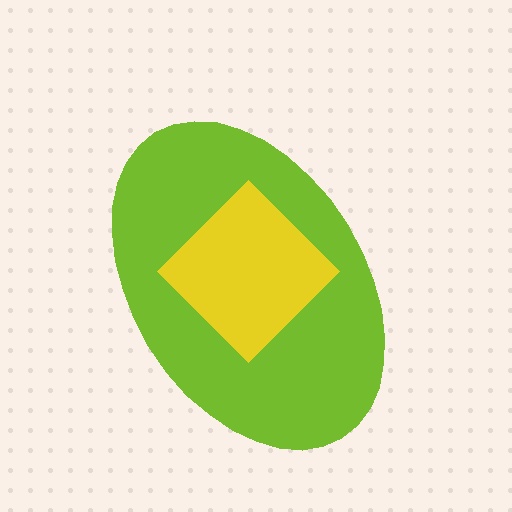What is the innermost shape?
The yellow diamond.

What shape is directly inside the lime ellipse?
The yellow diamond.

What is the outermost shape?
The lime ellipse.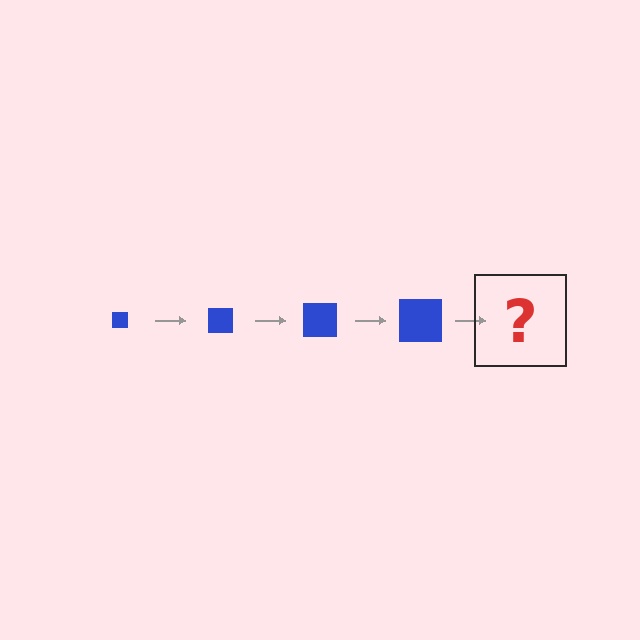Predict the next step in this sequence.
The next step is a blue square, larger than the previous one.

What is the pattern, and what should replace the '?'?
The pattern is that the square gets progressively larger each step. The '?' should be a blue square, larger than the previous one.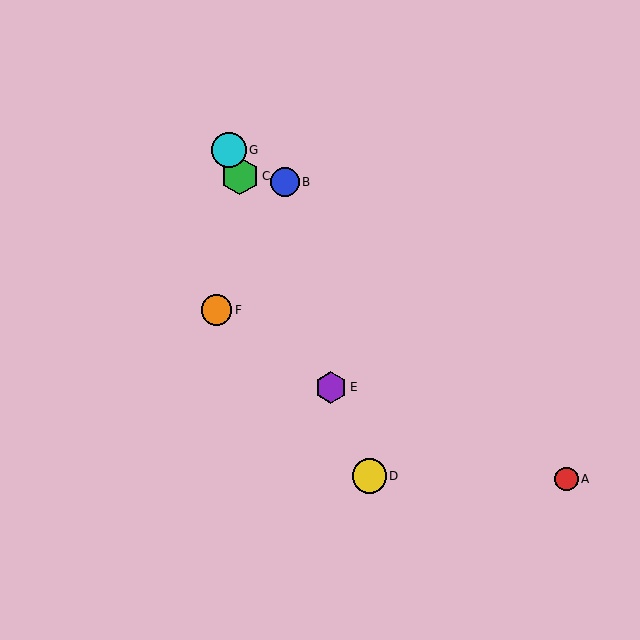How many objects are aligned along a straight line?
4 objects (C, D, E, G) are aligned along a straight line.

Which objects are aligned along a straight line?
Objects C, D, E, G are aligned along a straight line.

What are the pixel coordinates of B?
Object B is at (285, 182).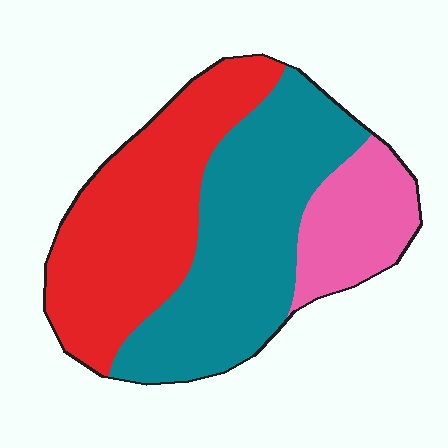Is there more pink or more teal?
Teal.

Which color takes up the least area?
Pink, at roughly 15%.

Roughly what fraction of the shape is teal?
Teal takes up about two fifths (2/5) of the shape.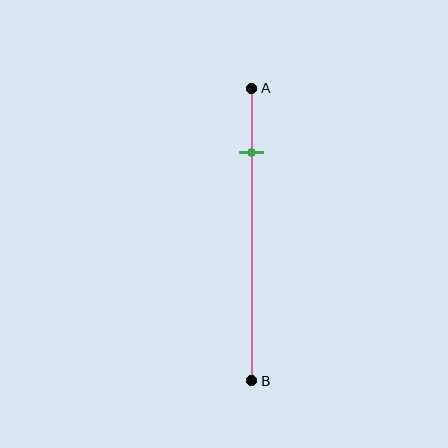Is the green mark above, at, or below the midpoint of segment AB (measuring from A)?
The green mark is above the midpoint of segment AB.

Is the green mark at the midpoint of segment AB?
No, the mark is at about 20% from A, not at the 50% midpoint.